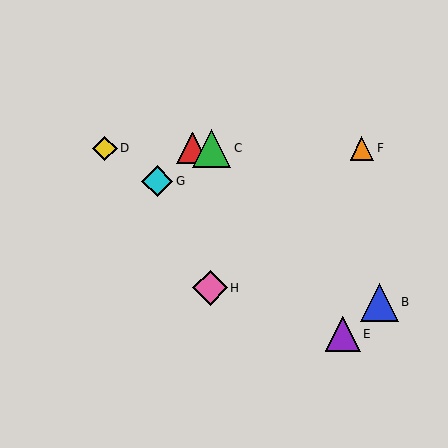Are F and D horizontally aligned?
Yes, both are at y≈148.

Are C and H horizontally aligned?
No, C is at y≈148 and H is at y≈288.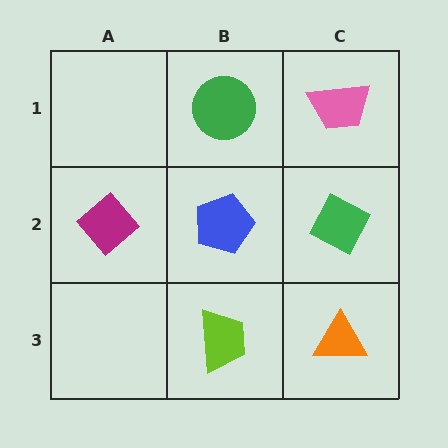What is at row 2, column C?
A green diamond.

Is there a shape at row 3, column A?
No, that cell is empty.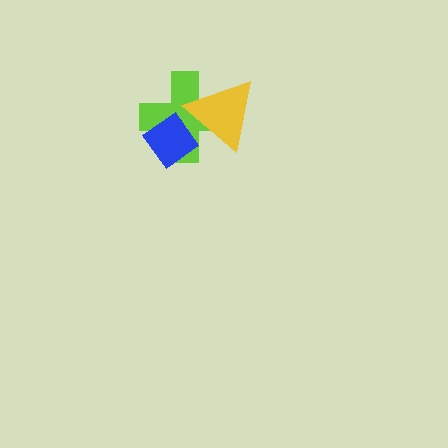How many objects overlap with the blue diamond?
2 objects overlap with the blue diamond.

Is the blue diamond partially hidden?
No, no other shape covers it.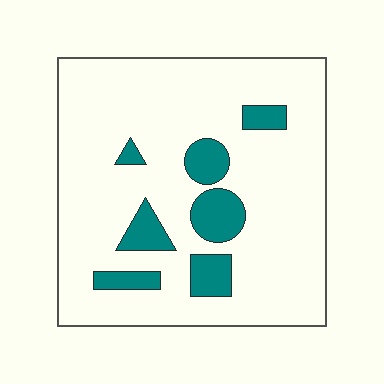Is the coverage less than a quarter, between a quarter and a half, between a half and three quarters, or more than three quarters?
Less than a quarter.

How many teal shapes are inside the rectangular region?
7.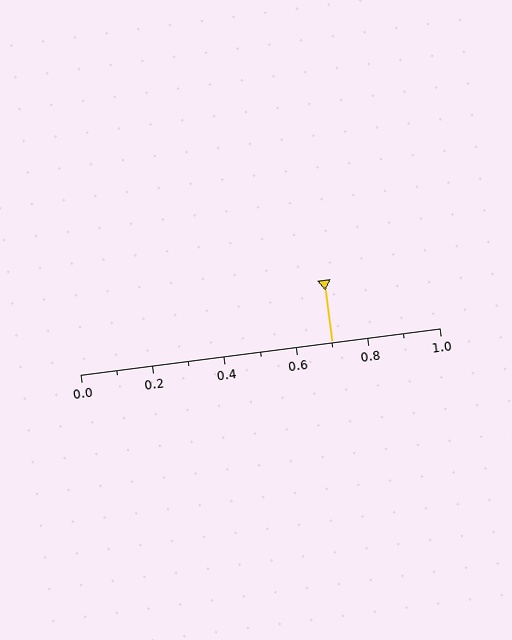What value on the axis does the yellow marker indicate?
The marker indicates approximately 0.7.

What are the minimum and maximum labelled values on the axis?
The axis runs from 0.0 to 1.0.